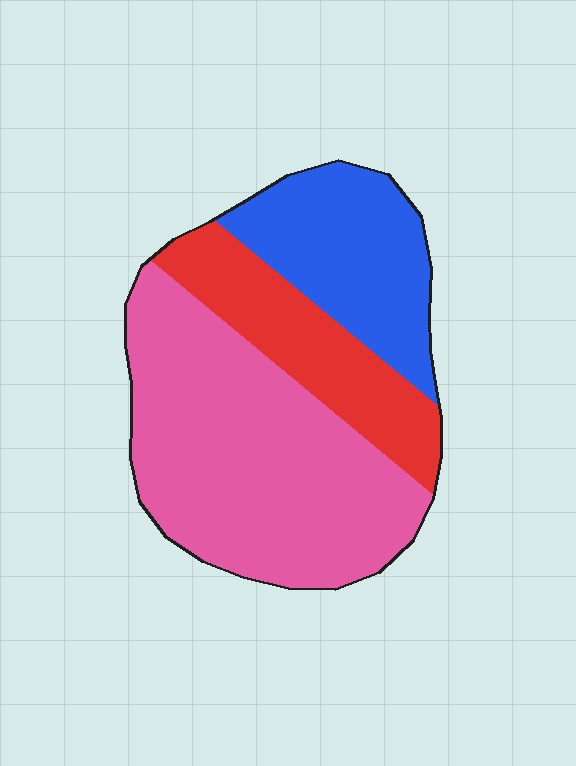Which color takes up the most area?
Pink, at roughly 55%.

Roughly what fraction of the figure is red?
Red takes up between a sixth and a third of the figure.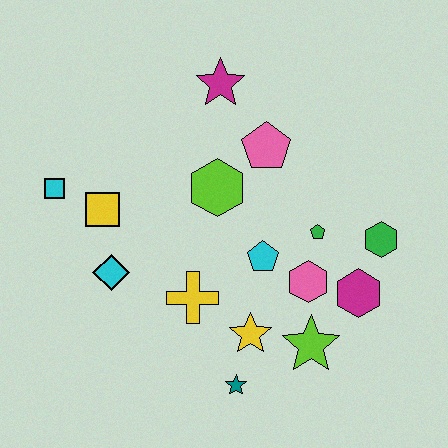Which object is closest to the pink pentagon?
The lime hexagon is closest to the pink pentagon.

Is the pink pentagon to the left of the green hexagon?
Yes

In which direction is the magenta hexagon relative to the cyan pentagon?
The magenta hexagon is to the right of the cyan pentagon.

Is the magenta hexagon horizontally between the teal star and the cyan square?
No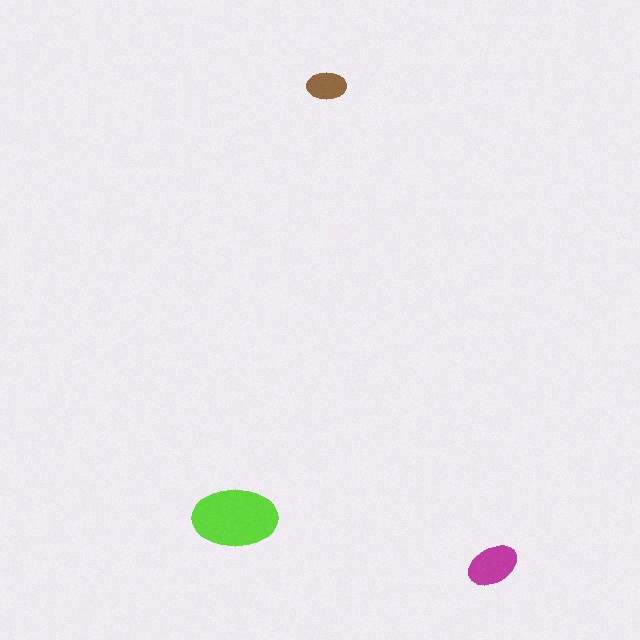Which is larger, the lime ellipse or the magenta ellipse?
The lime one.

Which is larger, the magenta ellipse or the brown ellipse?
The magenta one.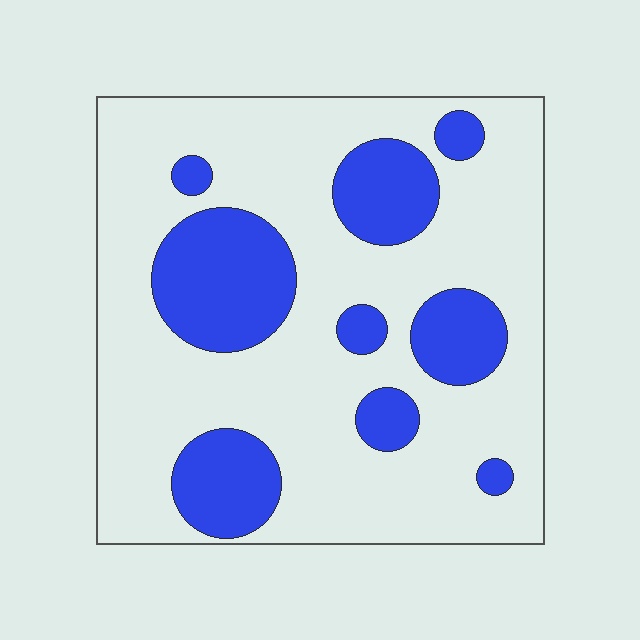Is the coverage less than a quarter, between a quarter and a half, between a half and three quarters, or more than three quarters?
Between a quarter and a half.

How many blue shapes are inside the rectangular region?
9.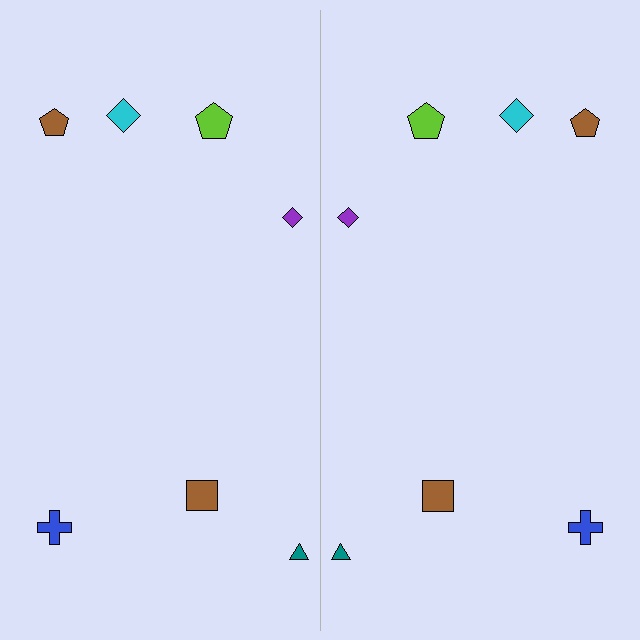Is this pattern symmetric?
Yes, this pattern has bilateral (reflection) symmetry.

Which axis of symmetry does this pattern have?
The pattern has a vertical axis of symmetry running through the center of the image.